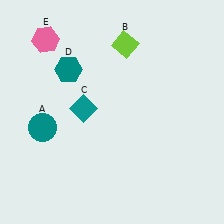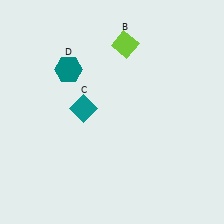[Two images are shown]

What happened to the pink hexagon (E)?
The pink hexagon (E) was removed in Image 2. It was in the top-left area of Image 1.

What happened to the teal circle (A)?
The teal circle (A) was removed in Image 2. It was in the bottom-left area of Image 1.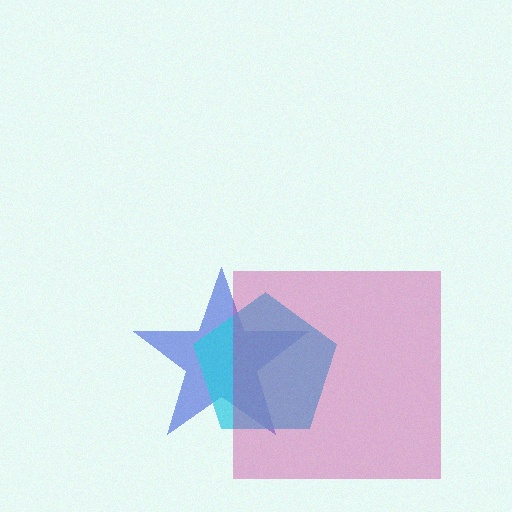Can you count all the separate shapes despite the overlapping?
Yes, there are 3 separate shapes.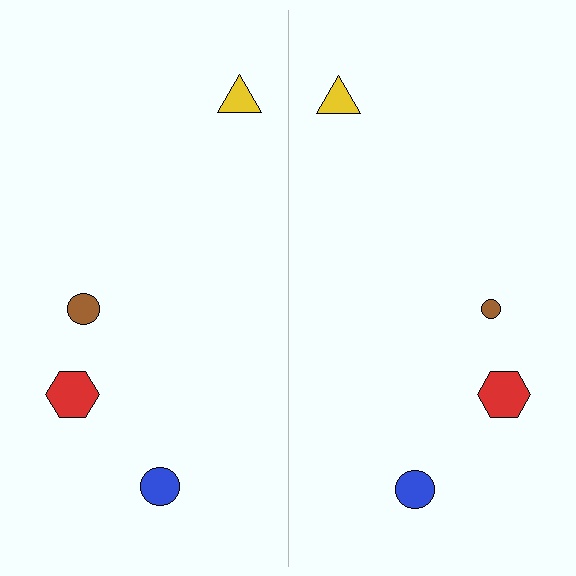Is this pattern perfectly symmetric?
No, the pattern is not perfectly symmetric. The brown circle on the right side has a different size than its mirror counterpart.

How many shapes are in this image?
There are 8 shapes in this image.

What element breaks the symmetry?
The brown circle on the right side has a different size than its mirror counterpart.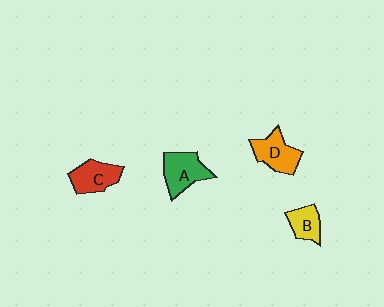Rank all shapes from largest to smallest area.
From largest to smallest: A (green), D (orange), C (red), B (yellow).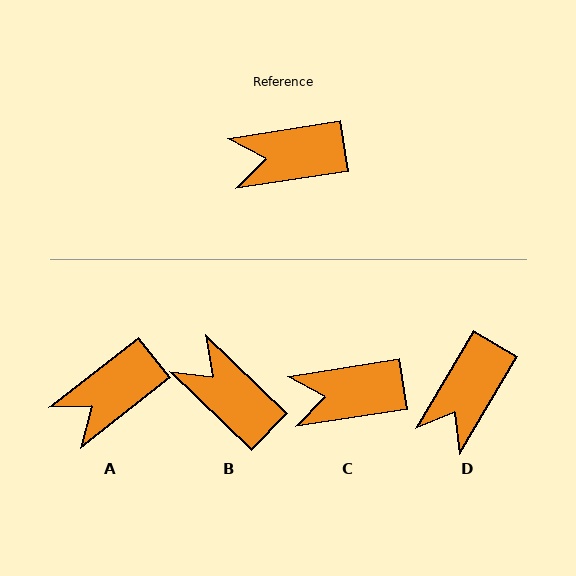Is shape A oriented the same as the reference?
No, it is off by about 30 degrees.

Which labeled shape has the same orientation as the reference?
C.